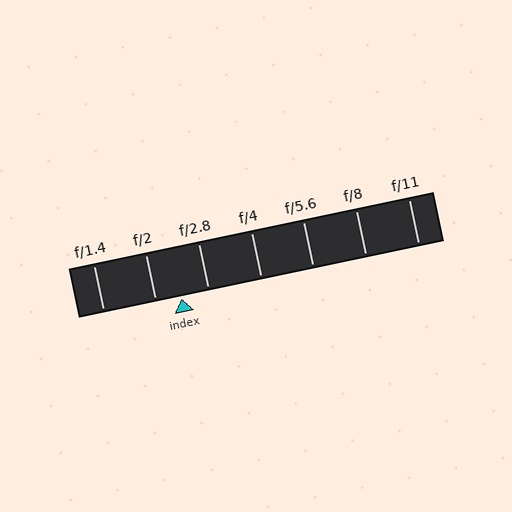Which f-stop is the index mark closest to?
The index mark is closest to f/2.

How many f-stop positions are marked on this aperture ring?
There are 7 f-stop positions marked.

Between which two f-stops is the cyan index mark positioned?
The index mark is between f/2 and f/2.8.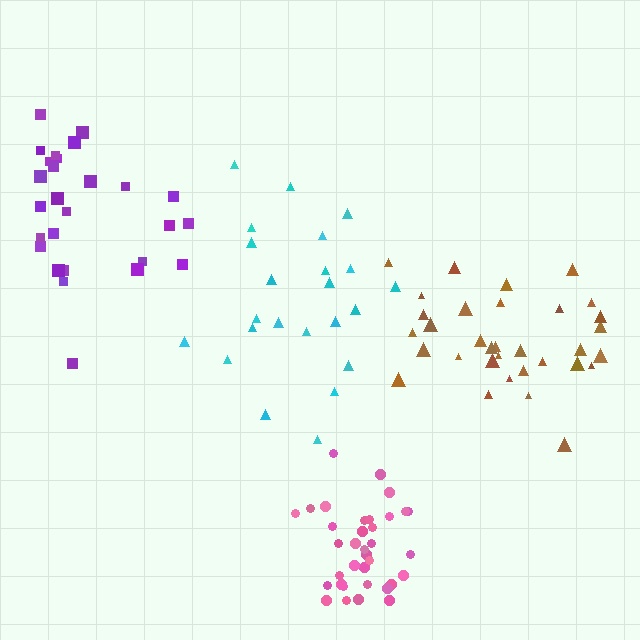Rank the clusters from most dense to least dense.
pink, brown, purple, cyan.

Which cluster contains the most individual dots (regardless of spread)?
Pink (35).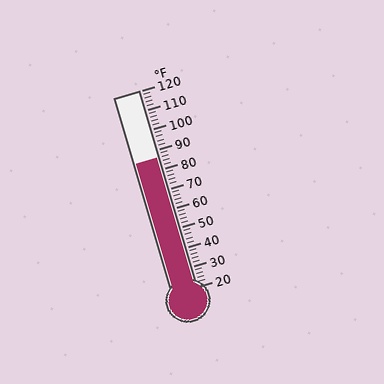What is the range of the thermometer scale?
The thermometer scale ranges from 20°F to 120°F.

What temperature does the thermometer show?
The thermometer shows approximately 86°F.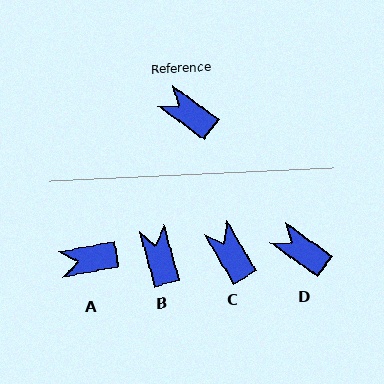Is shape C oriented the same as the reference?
No, it is off by about 23 degrees.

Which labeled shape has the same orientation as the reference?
D.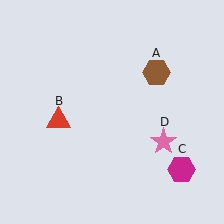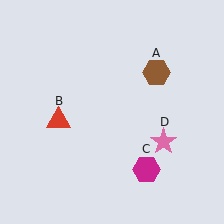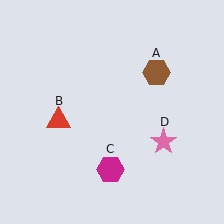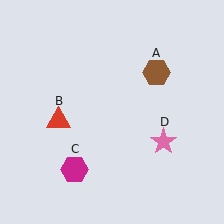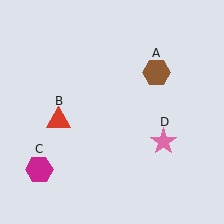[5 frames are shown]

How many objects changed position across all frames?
1 object changed position: magenta hexagon (object C).